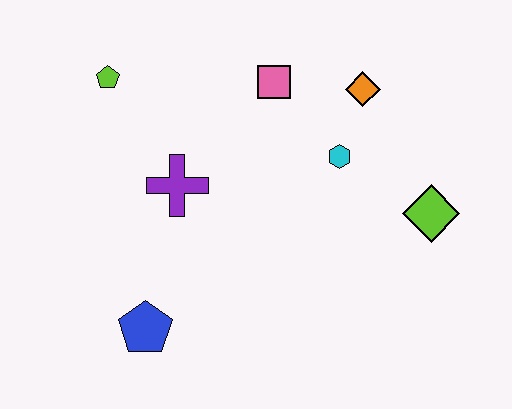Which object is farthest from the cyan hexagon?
The blue pentagon is farthest from the cyan hexagon.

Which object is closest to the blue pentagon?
The purple cross is closest to the blue pentagon.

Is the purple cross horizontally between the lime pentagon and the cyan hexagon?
Yes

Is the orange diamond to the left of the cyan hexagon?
No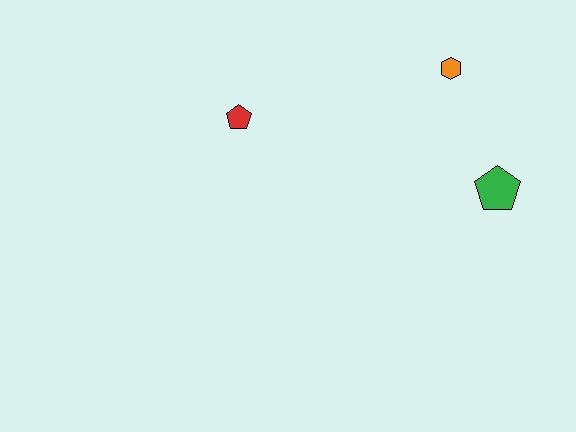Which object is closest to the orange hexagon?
The green pentagon is closest to the orange hexagon.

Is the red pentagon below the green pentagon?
No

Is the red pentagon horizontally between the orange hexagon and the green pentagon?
No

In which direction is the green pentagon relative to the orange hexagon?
The green pentagon is below the orange hexagon.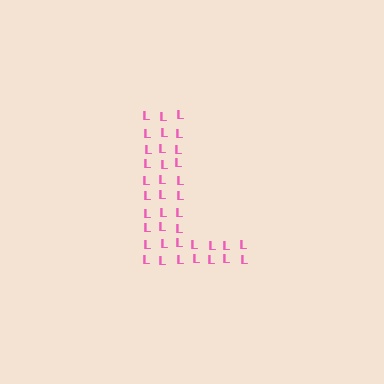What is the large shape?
The large shape is the letter L.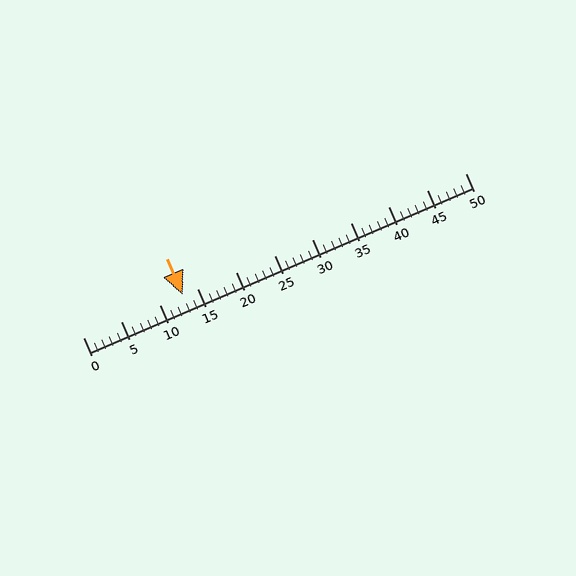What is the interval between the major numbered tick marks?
The major tick marks are spaced 5 units apart.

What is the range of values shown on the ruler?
The ruler shows values from 0 to 50.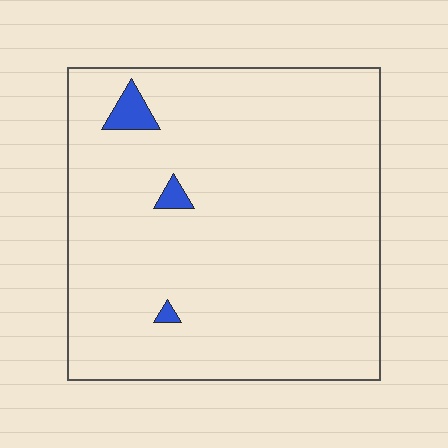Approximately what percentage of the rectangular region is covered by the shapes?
Approximately 5%.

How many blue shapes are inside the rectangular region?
3.